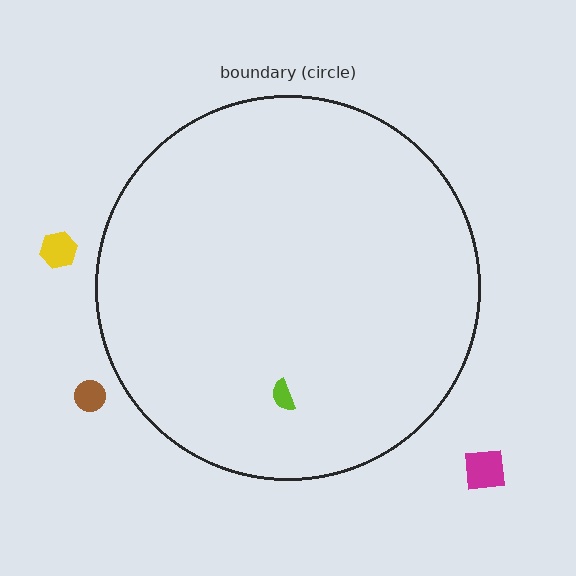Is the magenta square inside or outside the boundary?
Outside.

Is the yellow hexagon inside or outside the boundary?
Outside.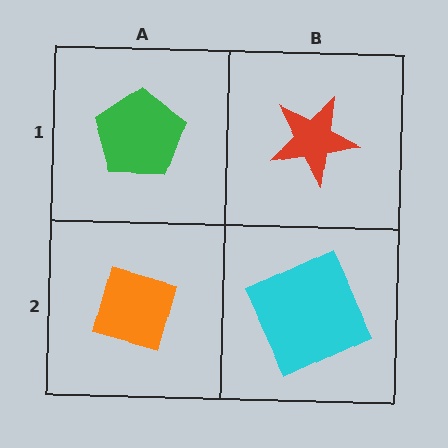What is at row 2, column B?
A cyan square.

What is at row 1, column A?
A green pentagon.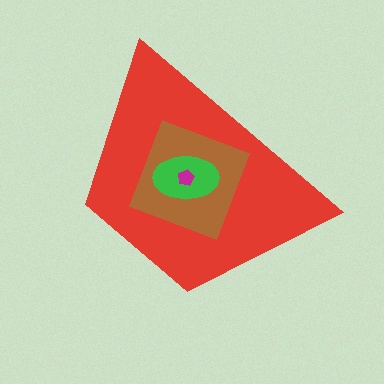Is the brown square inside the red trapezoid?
Yes.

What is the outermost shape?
The red trapezoid.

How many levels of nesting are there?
4.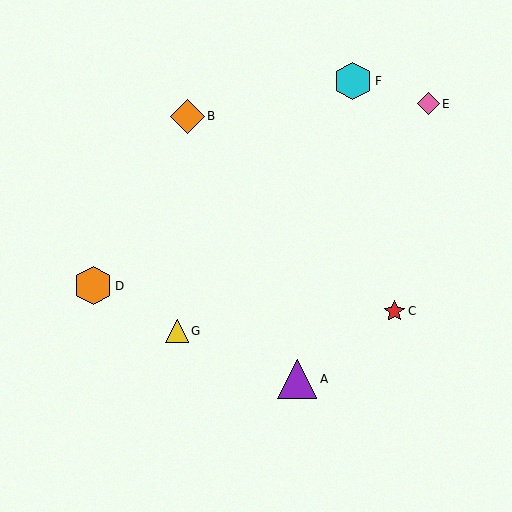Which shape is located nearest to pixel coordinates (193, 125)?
The orange diamond (labeled B) at (188, 116) is nearest to that location.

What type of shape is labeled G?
Shape G is a yellow triangle.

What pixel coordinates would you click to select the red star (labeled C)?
Click at (394, 311) to select the red star C.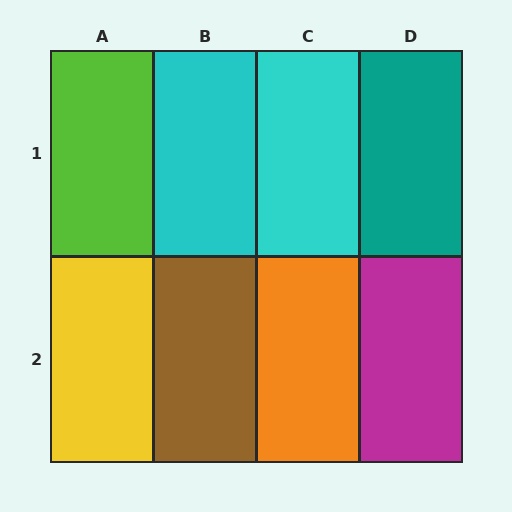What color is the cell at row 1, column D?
Teal.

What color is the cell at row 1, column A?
Lime.